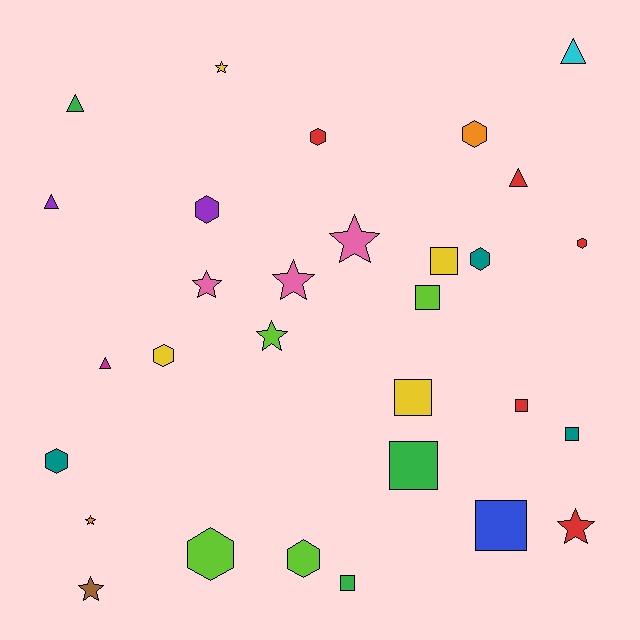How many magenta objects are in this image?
There is 1 magenta object.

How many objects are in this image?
There are 30 objects.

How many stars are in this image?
There are 8 stars.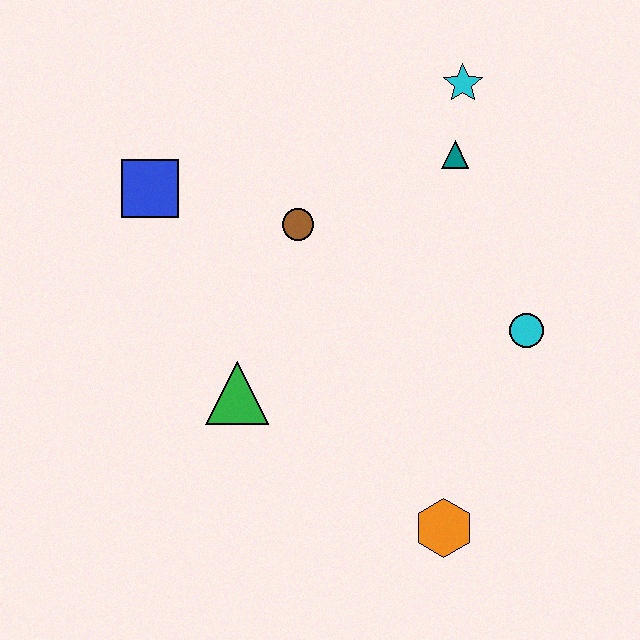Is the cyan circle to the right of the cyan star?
Yes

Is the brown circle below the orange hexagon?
No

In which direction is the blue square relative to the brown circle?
The blue square is to the left of the brown circle.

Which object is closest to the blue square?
The brown circle is closest to the blue square.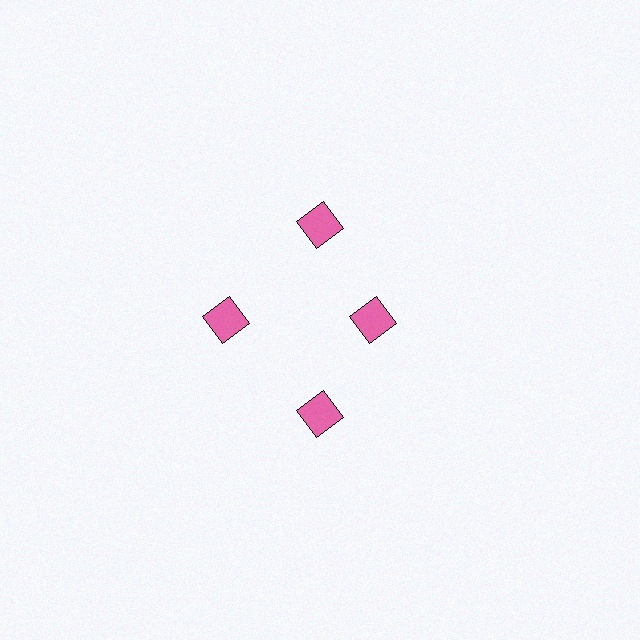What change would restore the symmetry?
The symmetry would be restored by moving it outward, back onto the ring so that all 4 diamonds sit at equal angles and equal distance from the center.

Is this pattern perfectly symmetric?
No. The 4 pink diamonds are arranged in a ring, but one element near the 3 o'clock position is pulled inward toward the center, breaking the 4-fold rotational symmetry.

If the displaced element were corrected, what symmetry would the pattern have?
It would have 4-fold rotational symmetry — the pattern would map onto itself every 90 degrees.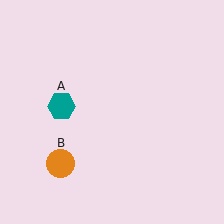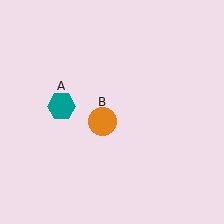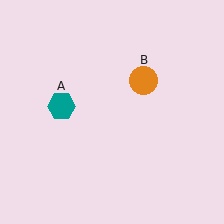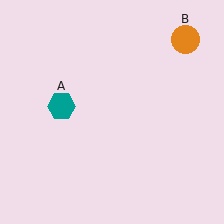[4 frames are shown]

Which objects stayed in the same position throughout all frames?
Teal hexagon (object A) remained stationary.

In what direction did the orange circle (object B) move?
The orange circle (object B) moved up and to the right.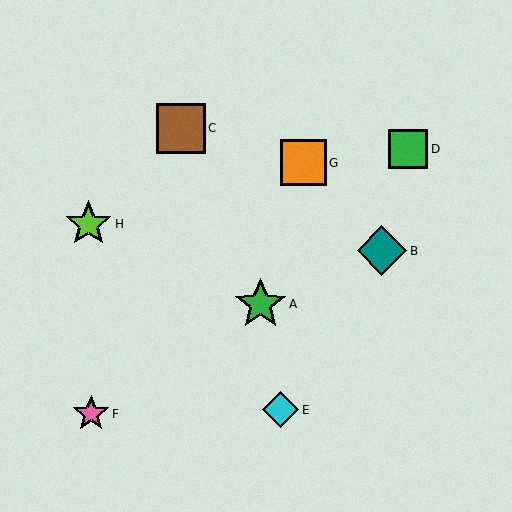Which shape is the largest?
The green star (labeled A) is the largest.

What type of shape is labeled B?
Shape B is a teal diamond.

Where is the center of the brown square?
The center of the brown square is at (181, 128).